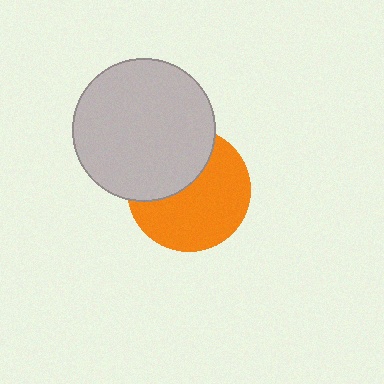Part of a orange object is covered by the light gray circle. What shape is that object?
It is a circle.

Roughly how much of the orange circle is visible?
About half of it is visible (roughly 62%).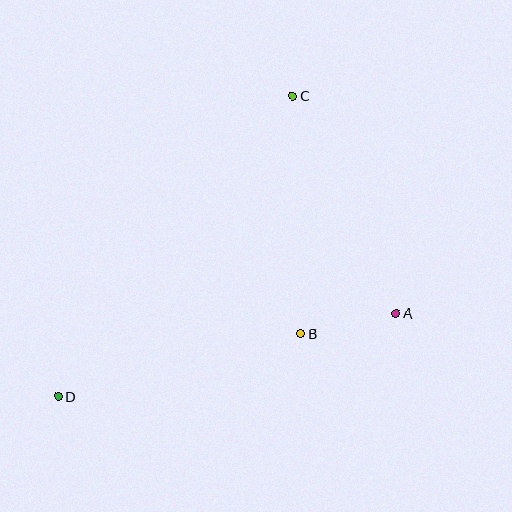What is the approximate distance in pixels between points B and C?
The distance between B and C is approximately 238 pixels.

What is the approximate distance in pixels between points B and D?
The distance between B and D is approximately 251 pixels.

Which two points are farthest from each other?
Points C and D are farthest from each other.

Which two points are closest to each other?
Points A and B are closest to each other.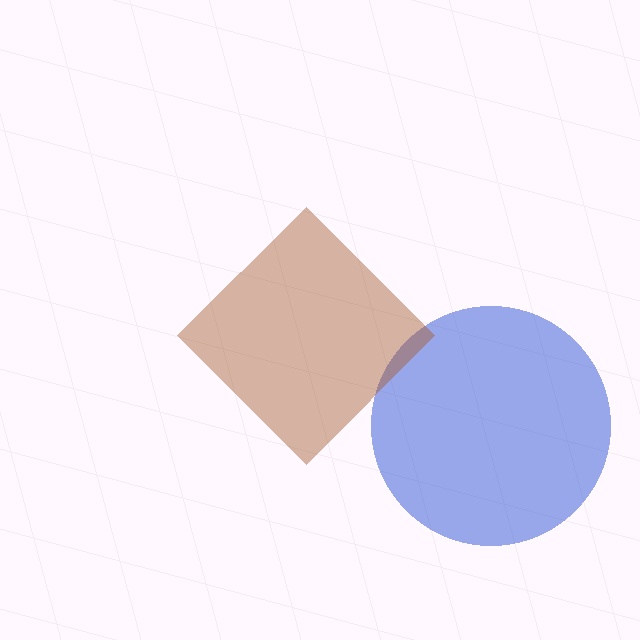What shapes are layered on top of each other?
The layered shapes are: a blue circle, a brown diamond.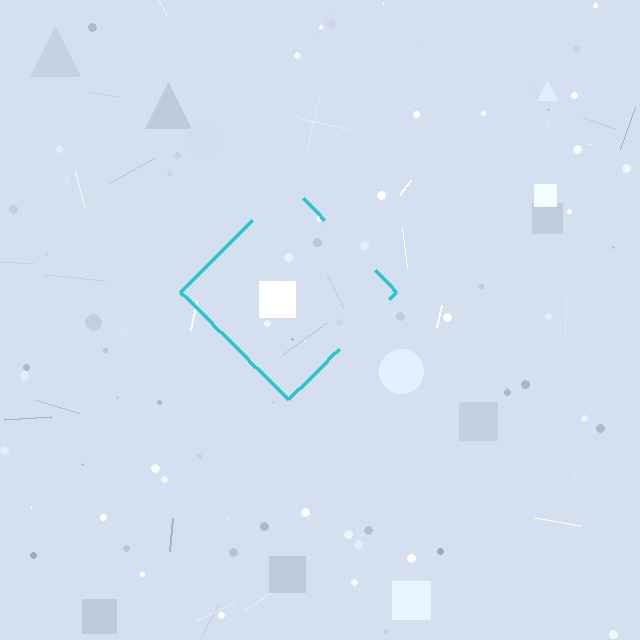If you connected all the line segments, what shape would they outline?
They would outline a diamond.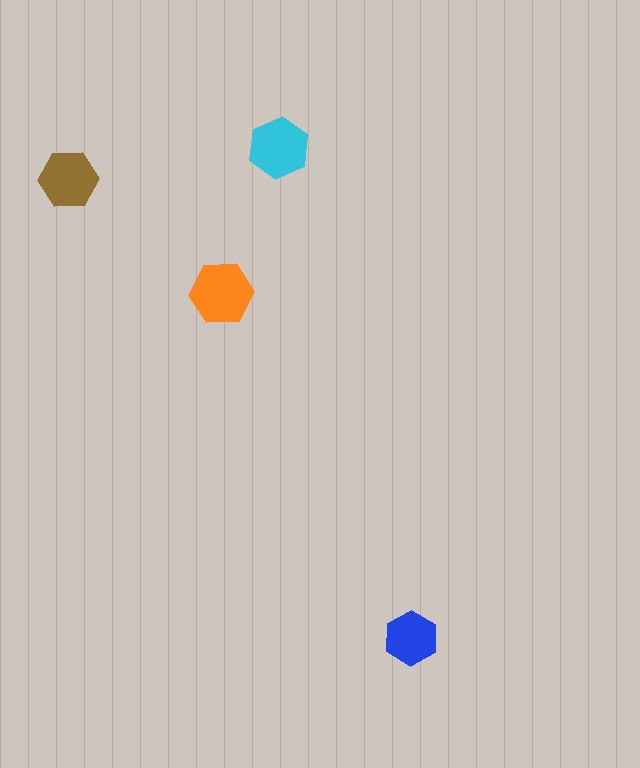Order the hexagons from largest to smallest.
the orange one, the cyan one, the brown one, the blue one.